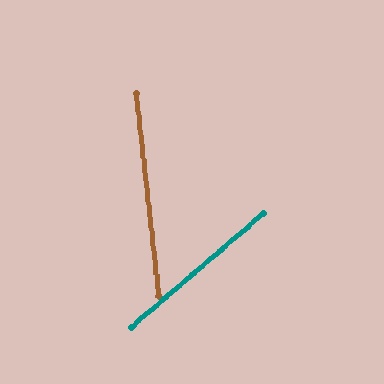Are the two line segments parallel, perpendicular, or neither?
Neither parallel nor perpendicular — they differ by about 56°.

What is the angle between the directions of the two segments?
Approximately 56 degrees.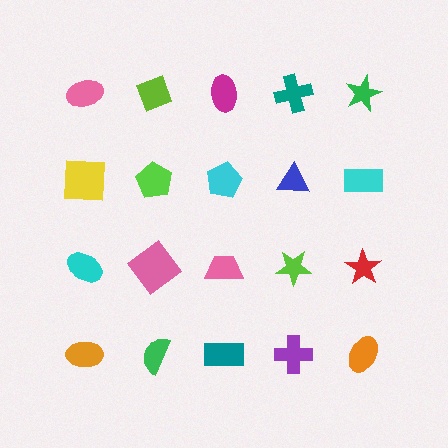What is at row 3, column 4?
A lime star.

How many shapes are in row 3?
5 shapes.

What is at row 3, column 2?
A pink diamond.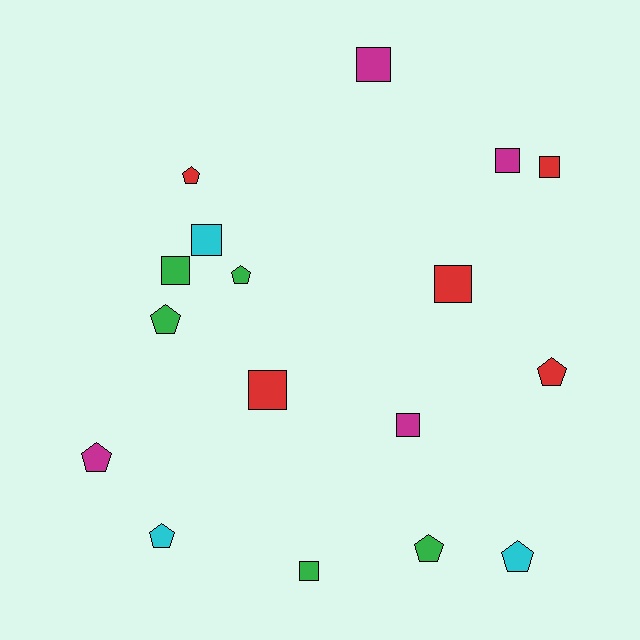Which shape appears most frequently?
Square, with 9 objects.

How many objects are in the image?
There are 17 objects.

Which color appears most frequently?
Green, with 5 objects.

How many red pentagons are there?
There are 2 red pentagons.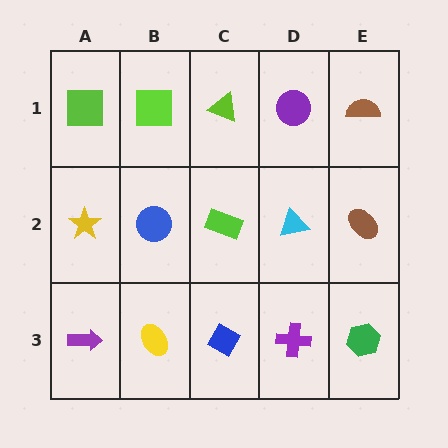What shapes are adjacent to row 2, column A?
A lime square (row 1, column A), a purple arrow (row 3, column A), a blue circle (row 2, column B).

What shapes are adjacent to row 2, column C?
A lime triangle (row 1, column C), a blue diamond (row 3, column C), a blue circle (row 2, column B), a cyan triangle (row 2, column D).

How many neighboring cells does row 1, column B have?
3.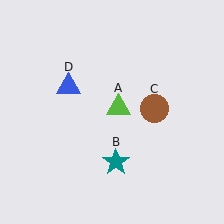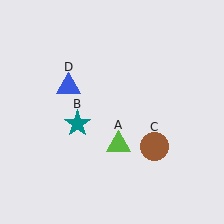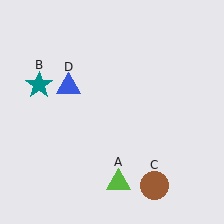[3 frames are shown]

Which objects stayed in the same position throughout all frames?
Blue triangle (object D) remained stationary.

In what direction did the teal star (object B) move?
The teal star (object B) moved up and to the left.